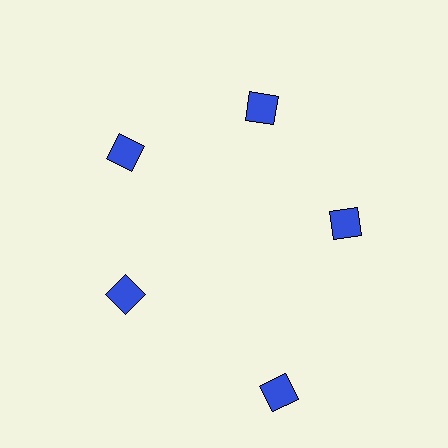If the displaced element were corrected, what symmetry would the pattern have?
It would have 5-fold rotational symmetry — the pattern would map onto itself every 72 degrees.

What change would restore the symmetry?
The symmetry would be restored by moving it inward, back onto the ring so that all 5 diamonds sit at equal angles and equal distance from the center.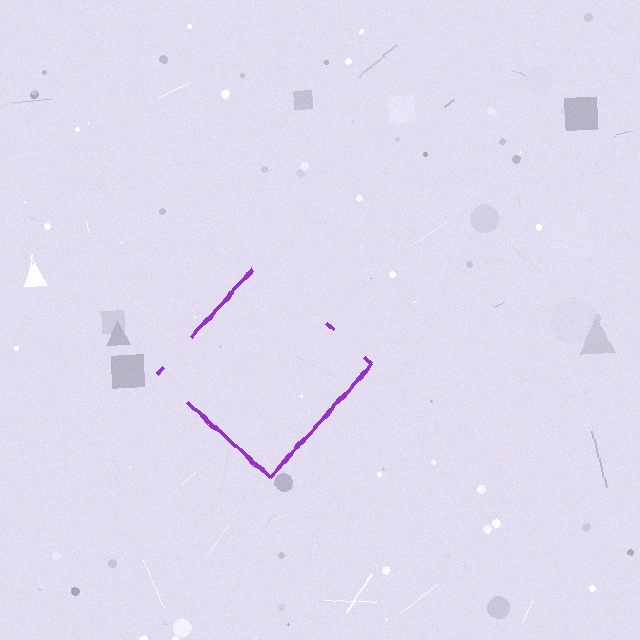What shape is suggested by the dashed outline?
The dashed outline suggests a diamond.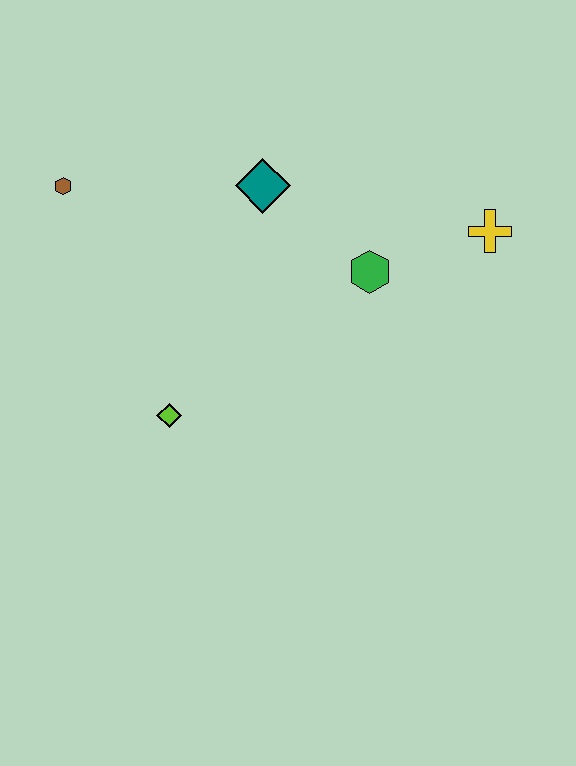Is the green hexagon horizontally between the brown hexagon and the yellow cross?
Yes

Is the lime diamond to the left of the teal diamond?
Yes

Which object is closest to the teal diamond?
The green hexagon is closest to the teal diamond.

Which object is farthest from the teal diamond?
The lime diamond is farthest from the teal diamond.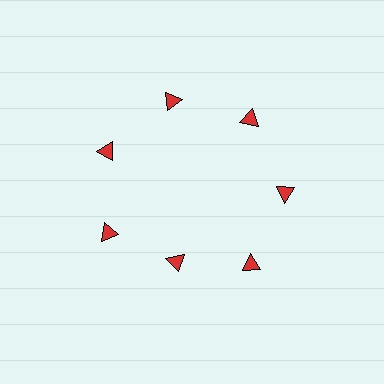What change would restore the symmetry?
The symmetry would be restored by moving it outward, back onto the ring so that all 7 triangles sit at equal angles and equal distance from the center.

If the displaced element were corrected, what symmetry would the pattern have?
It would have 7-fold rotational symmetry — the pattern would map onto itself every 51 degrees.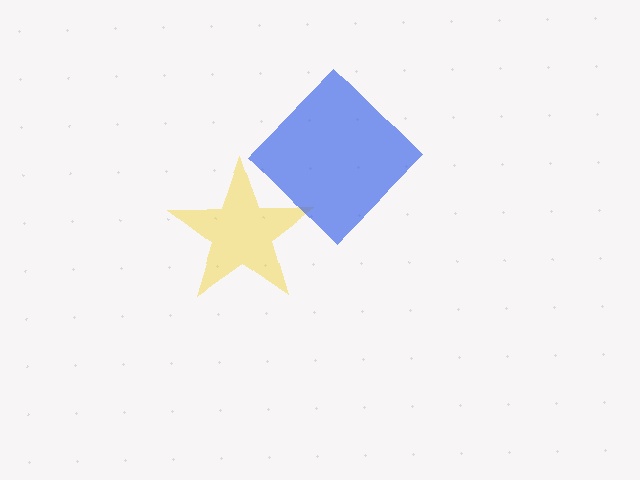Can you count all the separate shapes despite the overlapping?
Yes, there are 2 separate shapes.